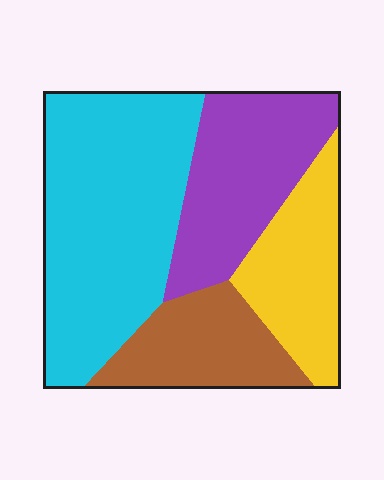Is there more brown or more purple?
Purple.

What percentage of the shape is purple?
Purple covers around 25% of the shape.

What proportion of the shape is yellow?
Yellow covers 18% of the shape.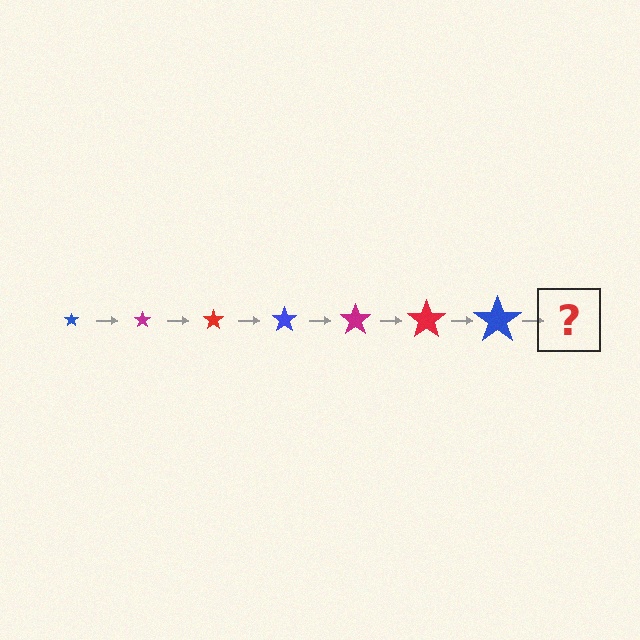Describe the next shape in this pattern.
It should be a magenta star, larger than the previous one.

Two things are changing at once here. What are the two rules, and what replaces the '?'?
The two rules are that the star grows larger each step and the color cycles through blue, magenta, and red. The '?' should be a magenta star, larger than the previous one.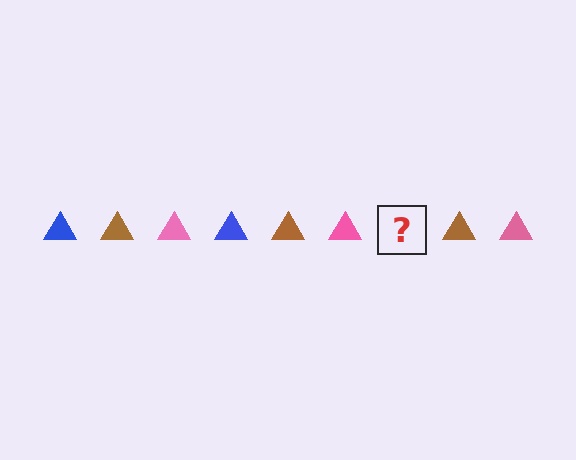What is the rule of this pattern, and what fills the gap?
The rule is that the pattern cycles through blue, brown, pink triangles. The gap should be filled with a blue triangle.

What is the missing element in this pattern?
The missing element is a blue triangle.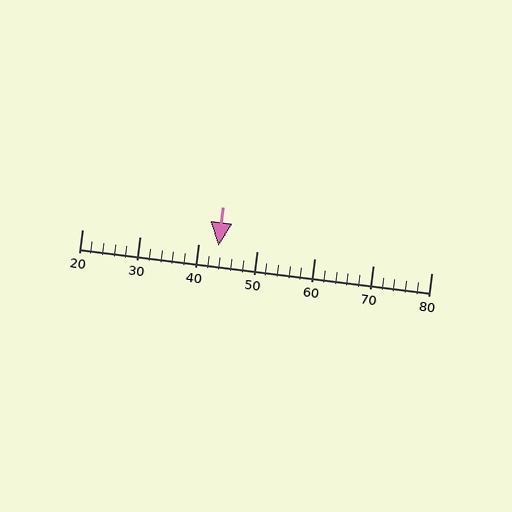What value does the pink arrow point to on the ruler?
The pink arrow points to approximately 43.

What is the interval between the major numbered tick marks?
The major tick marks are spaced 10 units apart.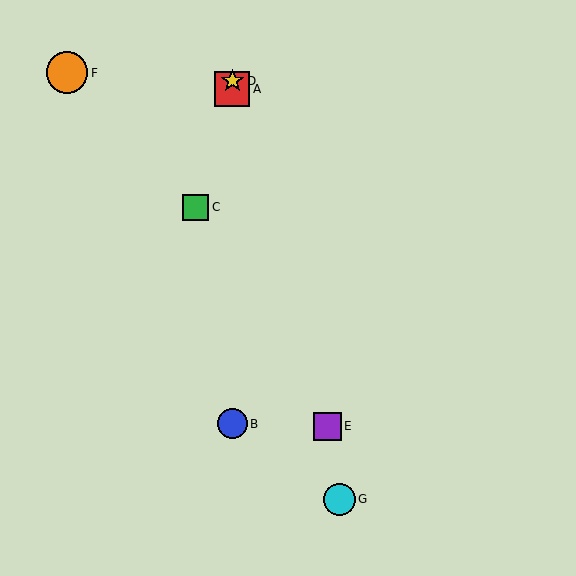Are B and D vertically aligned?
Yes, both are at x≈232.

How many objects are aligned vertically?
3 objects (A, B, D) are aligned vertically.